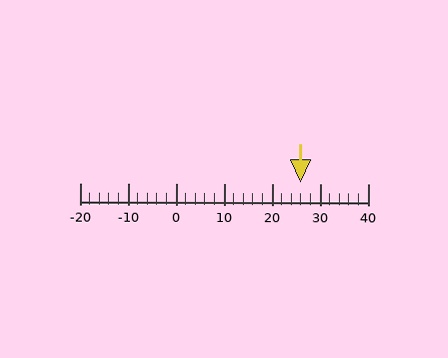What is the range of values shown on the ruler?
The ruler shows values from -20 to 40.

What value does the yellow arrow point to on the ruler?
The yellow arrow points to approximately 26.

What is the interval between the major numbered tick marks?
The major tick marks are spaced 10 units apart.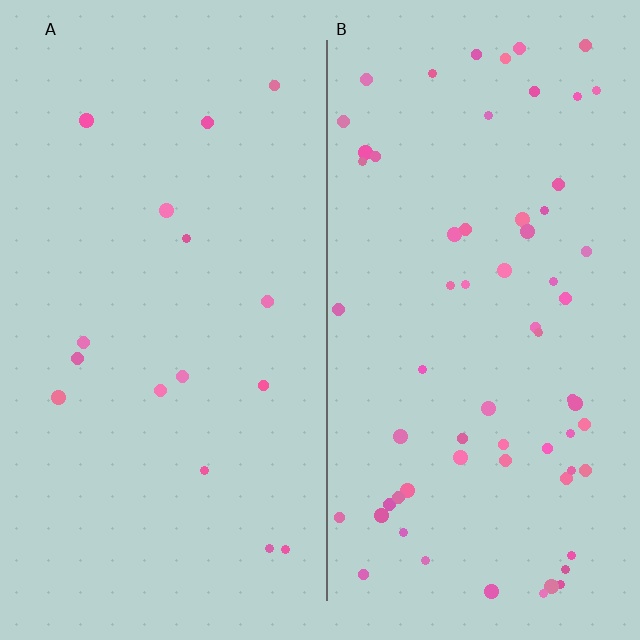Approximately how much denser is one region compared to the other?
Approximately 4.0× — region B over region A.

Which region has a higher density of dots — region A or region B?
B (the right).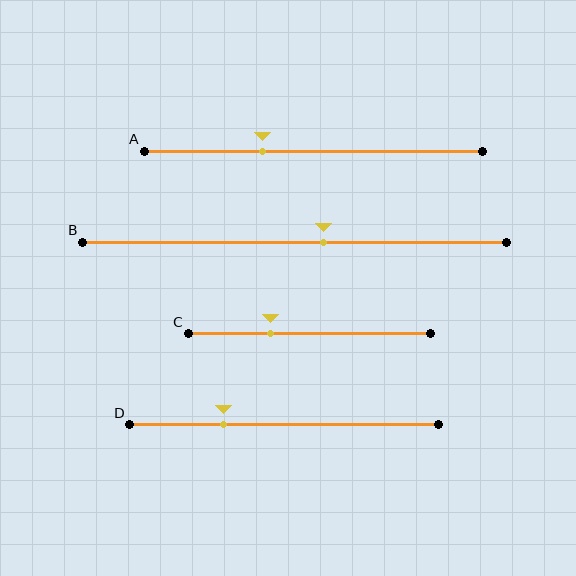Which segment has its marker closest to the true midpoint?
Segment B has its marker closest to the true midpoint.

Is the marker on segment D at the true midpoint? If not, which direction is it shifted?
No, the marker on segment D is shifted to the left by about 20% of the segment length.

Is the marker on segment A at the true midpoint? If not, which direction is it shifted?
No, the marker on segment A is shifted to the left by about 15% of the segment length.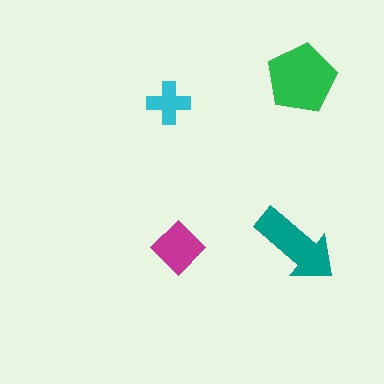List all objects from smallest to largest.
The cyan cross, the magenta diamond, the teal arrow, the green pentagon.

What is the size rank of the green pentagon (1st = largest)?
1st.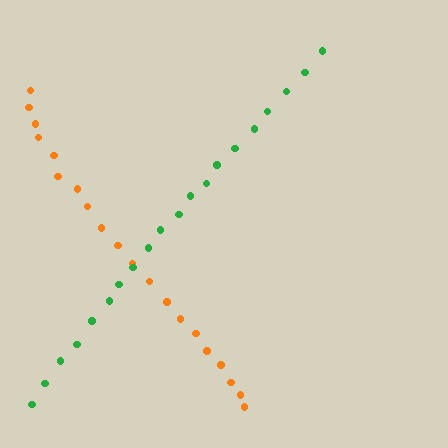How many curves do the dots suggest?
There are 2 distinct paths.